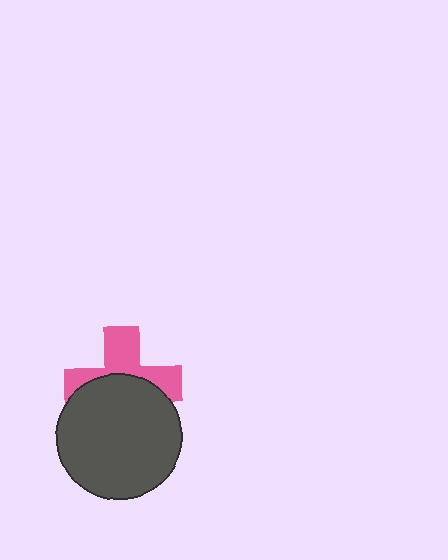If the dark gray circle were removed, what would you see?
You would see the complete pink cross.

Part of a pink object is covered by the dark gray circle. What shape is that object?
It is a cross.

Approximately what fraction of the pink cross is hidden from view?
Roughly 52% of the pink cross is hidden behind the dark gray circle.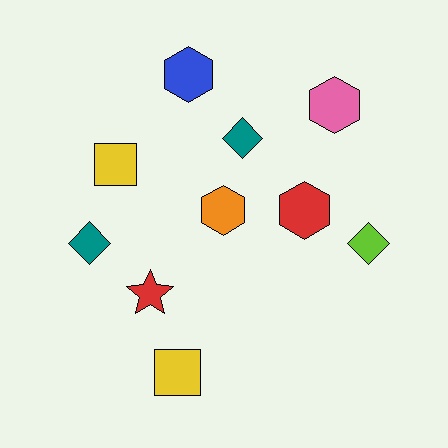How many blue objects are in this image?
There is 1 blue object.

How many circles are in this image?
There are no circles.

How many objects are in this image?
There are 10 objects.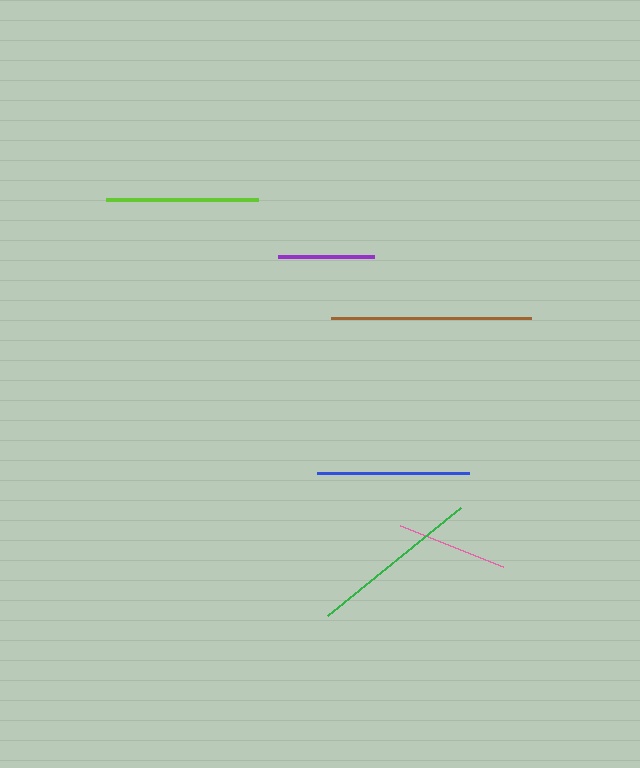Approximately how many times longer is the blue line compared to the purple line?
The blue line is approximately 1.6 times the length of the purple line.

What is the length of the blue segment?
The blue segment is approximately 152 pixels long.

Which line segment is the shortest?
The purple line is the shortest at approximately 95 pixels.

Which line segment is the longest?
The brown line is the longest at approximately 200 pixels.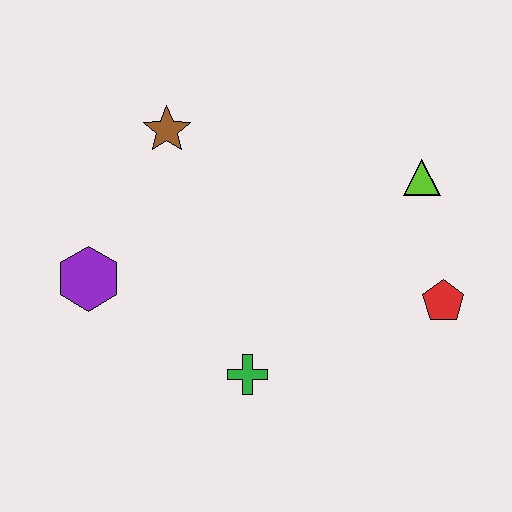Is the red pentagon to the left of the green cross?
No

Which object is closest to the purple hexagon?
The brown star is closest to the purple hexagon.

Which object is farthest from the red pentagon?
The purple hexagon is farthest from the red pentagon.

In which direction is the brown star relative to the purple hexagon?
The brown star is above the purple hexagon.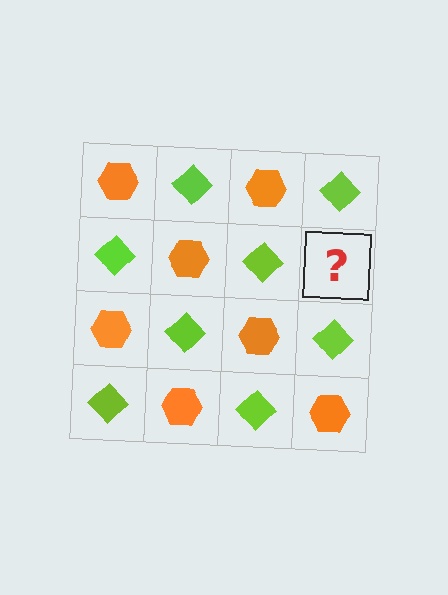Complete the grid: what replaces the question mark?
The question mark should be replaced with an orange hexagon.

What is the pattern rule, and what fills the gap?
The rule is that it alternates orange hexagon and lime diamond in a checkerboard pattern. The gap should be filled with an orange hexagon.